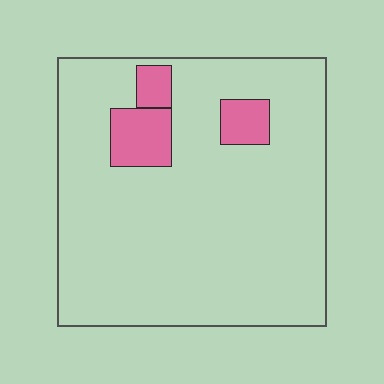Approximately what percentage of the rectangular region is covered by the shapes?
Approximately 10%.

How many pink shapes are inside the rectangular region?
3.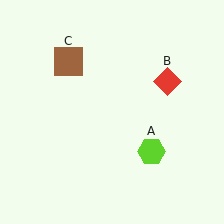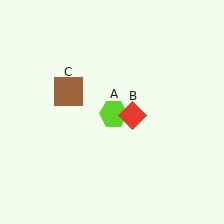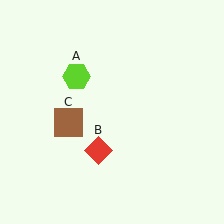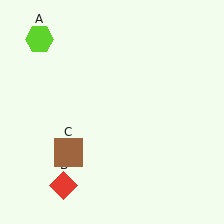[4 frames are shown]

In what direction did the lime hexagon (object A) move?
The lime hexagon (object A) moved up and to the left.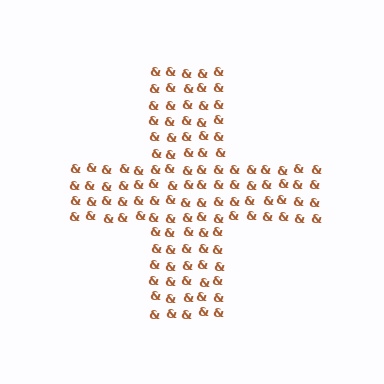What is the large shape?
The large shape is a cross.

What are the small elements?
The small elements are ampersands.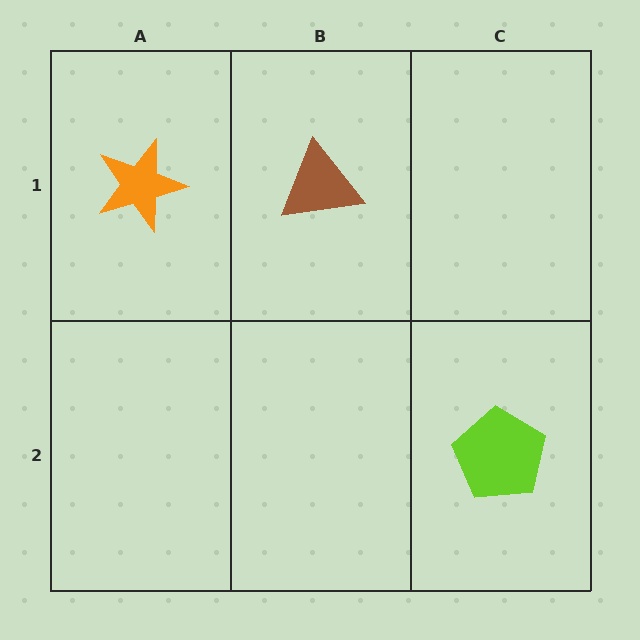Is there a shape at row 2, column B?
No, that cell is empty.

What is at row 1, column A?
An orange star.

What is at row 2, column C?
A lime pentagon.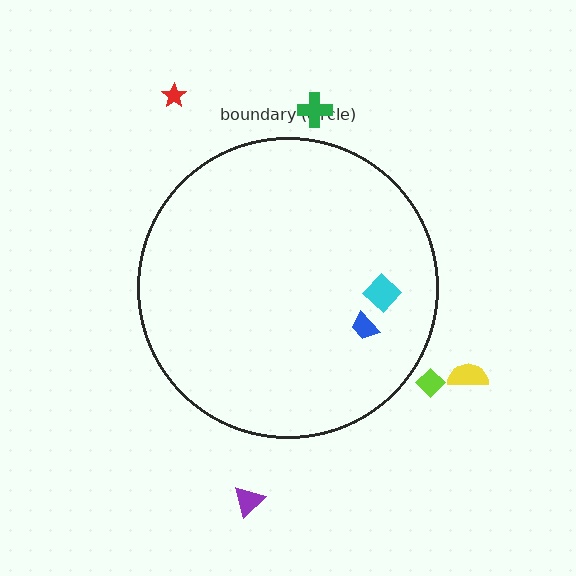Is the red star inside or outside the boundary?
Outside.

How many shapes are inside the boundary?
2 inside, 5 outside.